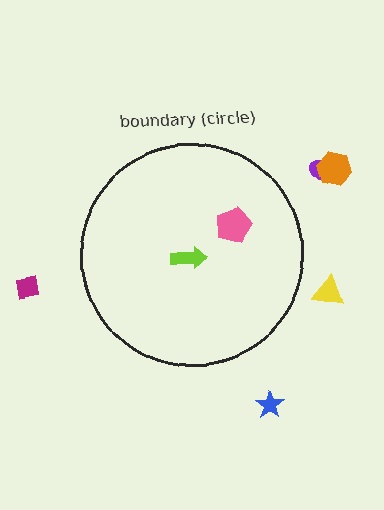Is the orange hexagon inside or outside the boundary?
Outside.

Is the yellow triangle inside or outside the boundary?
Outside.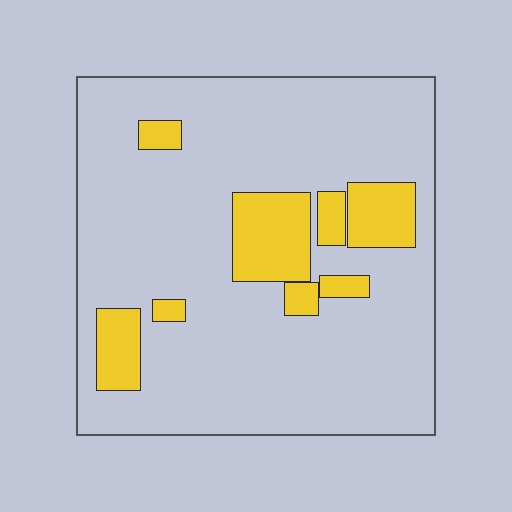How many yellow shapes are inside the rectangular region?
8.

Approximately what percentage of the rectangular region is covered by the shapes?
Approximately 15%.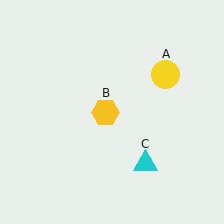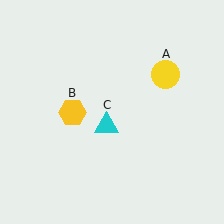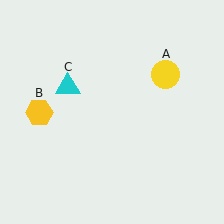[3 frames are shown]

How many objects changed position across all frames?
2 objects changed position: yellow hexagon (object B), cyan triangle (object C).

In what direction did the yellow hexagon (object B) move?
The yellow hexagon (object B) moved left.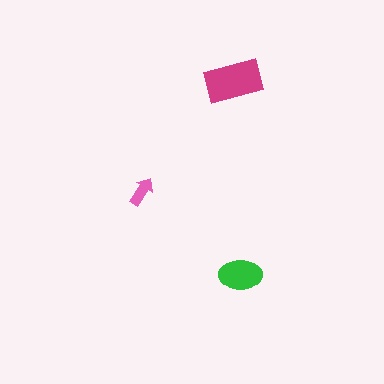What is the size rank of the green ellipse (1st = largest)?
2nd.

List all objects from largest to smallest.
The magenta rectangle, the green ellipse, the pink arrow.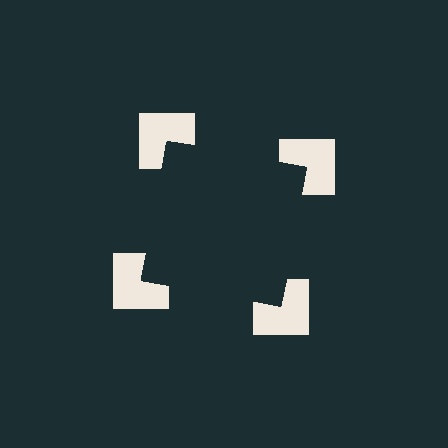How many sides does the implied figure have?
4 sides.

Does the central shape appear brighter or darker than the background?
It typically appears slightly darker than the background, even though no actual brightness change is drawn.